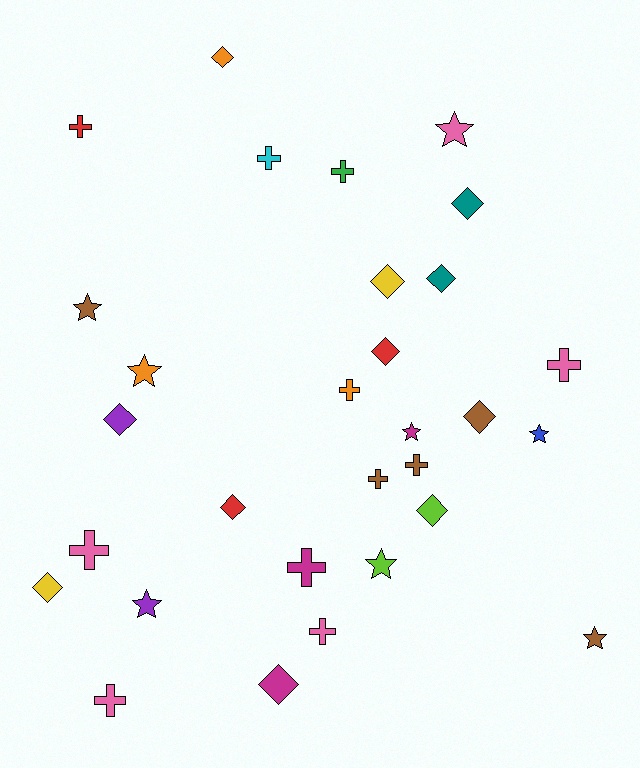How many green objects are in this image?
There is 1 green object.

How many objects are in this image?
There are 30 objects.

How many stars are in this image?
There are 8 stars.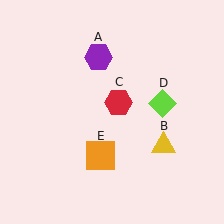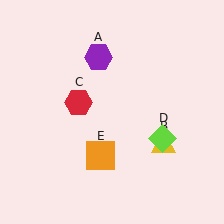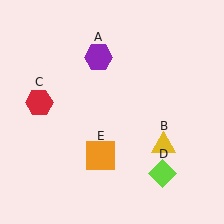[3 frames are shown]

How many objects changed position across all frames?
2 objects changed position: red hexagon (object C), lime diamond (object D).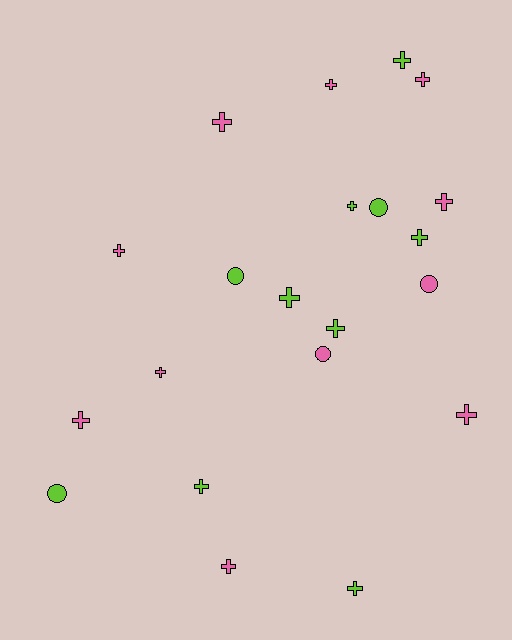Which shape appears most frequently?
Cross, with 16 objects.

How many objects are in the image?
There are 21 objects.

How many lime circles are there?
There are 3 lime circles.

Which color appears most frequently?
Pink, with 11 objects.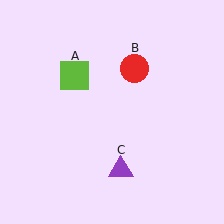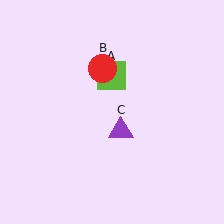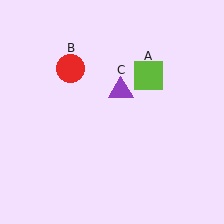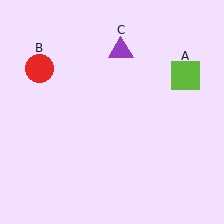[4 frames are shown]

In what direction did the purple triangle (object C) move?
The purple triangle (object C) moved up.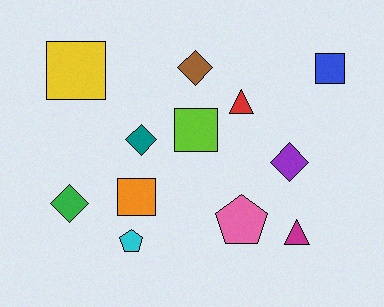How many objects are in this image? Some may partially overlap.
There are 12 objects.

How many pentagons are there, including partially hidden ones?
There are 2 pentagons.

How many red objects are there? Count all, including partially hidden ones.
There is 1 red object.